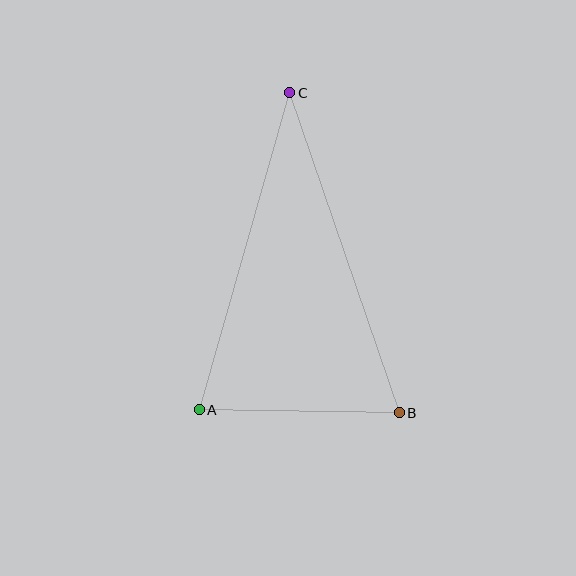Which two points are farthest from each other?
Points B and C are farthest from each other.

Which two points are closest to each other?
Points A and B are closest to each other.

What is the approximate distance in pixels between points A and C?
The distance between A and C is approximately 330 pixels.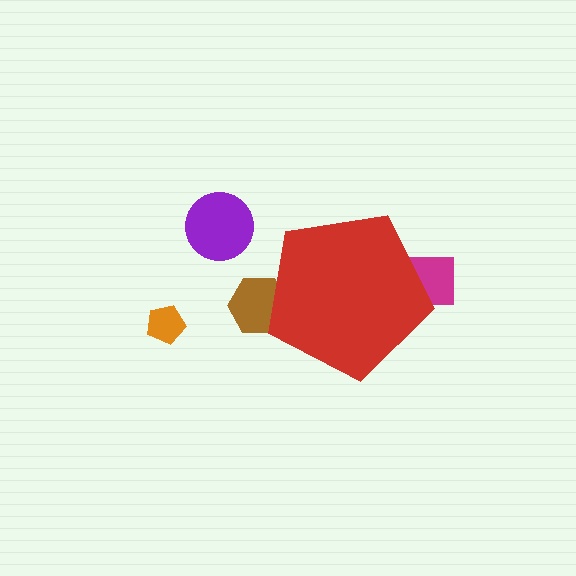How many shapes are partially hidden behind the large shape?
2 shapes are partially hidden.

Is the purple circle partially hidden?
No, the purple circle is fully visible.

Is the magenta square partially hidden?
Yes, the magenta square is partially hidden behind the red pentagon.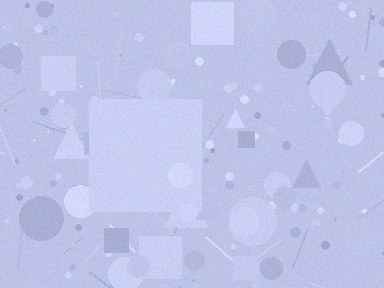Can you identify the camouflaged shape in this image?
The camouflaged shape is a square.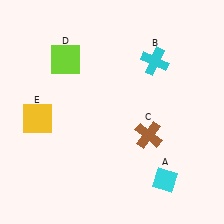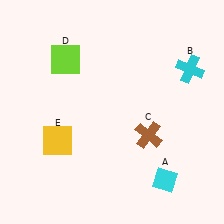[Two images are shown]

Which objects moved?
The objects that moved are: the cyan cross (B), the yellow square (E).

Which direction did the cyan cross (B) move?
The cyan cross (B) moved right.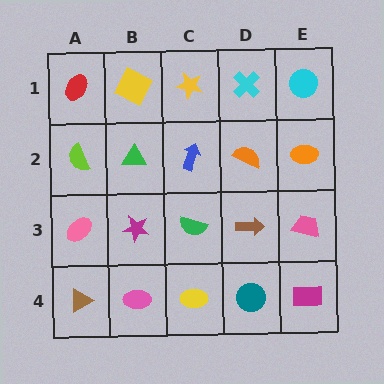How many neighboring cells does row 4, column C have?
3.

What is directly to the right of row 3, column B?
A green semicircle.